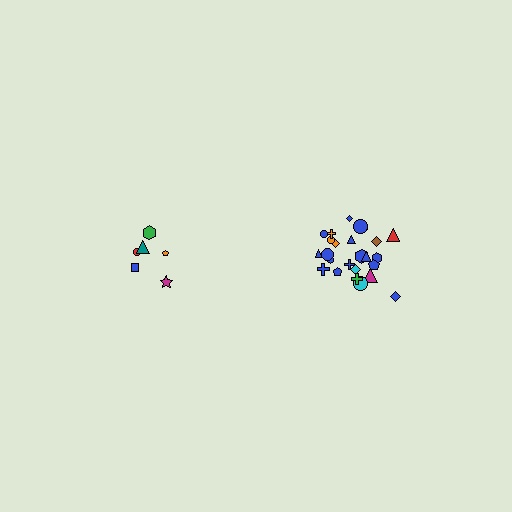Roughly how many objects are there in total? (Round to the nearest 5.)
Roughly 30 objects in total.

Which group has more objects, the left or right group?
The right group.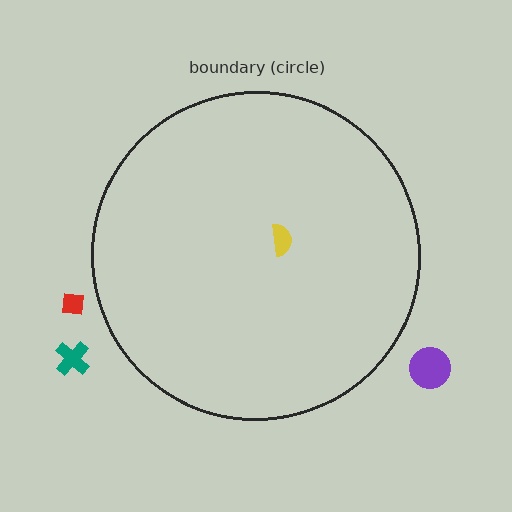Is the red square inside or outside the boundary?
Outside.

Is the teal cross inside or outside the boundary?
Outside.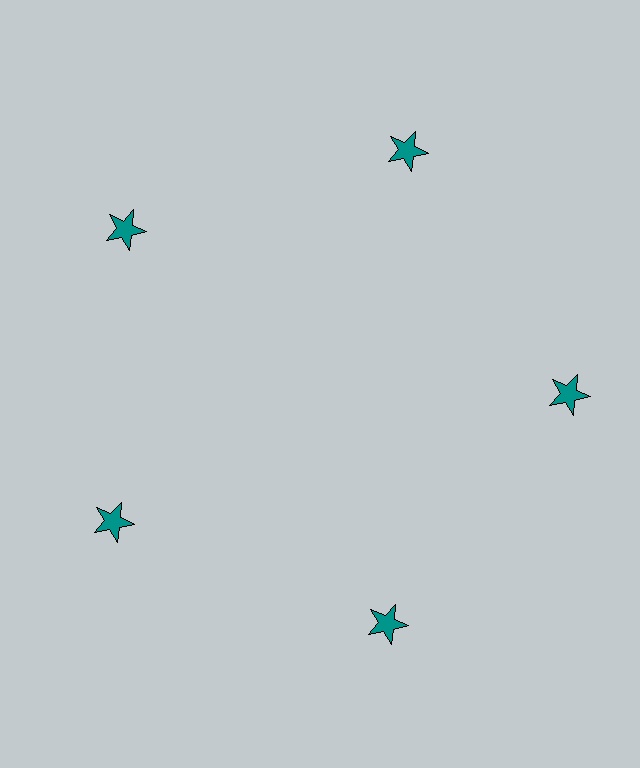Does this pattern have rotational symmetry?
Yes, this pattern has 5-fold rotational symmetry. It looks the same after rotating 72 degrees around the center.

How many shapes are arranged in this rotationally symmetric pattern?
There are 5 shapes, arranged in 5 groups of 1.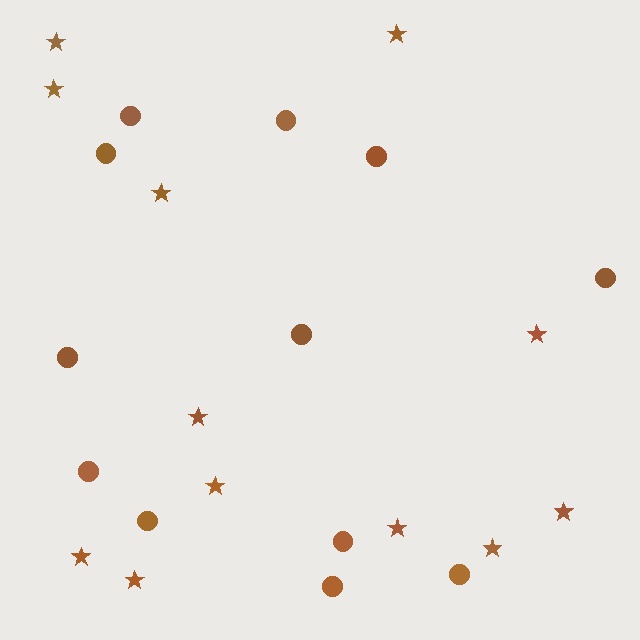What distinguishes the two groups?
There are 2 groups: one group of stars (12) and one group of circles (12).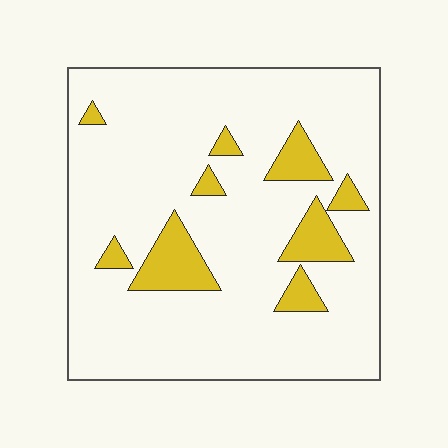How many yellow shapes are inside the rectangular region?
9.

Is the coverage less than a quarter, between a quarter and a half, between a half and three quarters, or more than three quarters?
Less than a quarter.